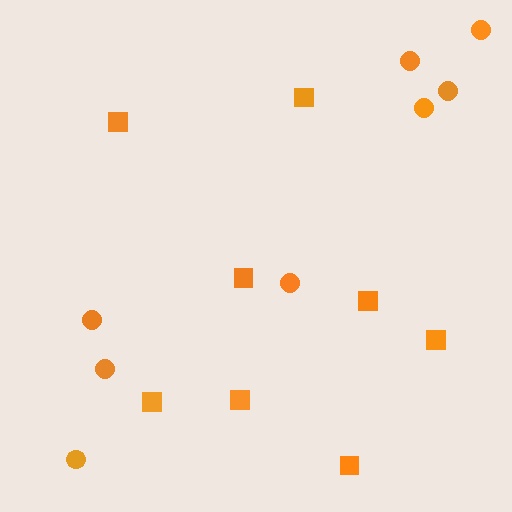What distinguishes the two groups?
There are 2 groups: one group of circles (8) and one group of squares (8).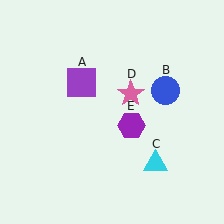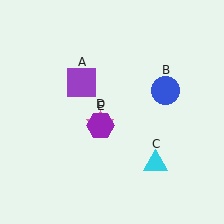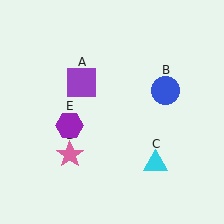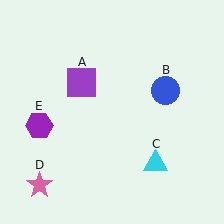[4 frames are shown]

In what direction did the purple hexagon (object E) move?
The purple hexagon (object E) moved left.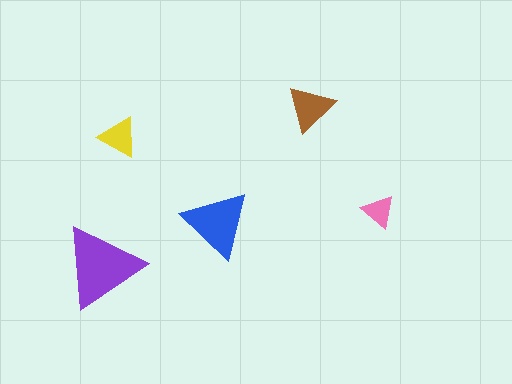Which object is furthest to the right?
The pink triangle is rightmost.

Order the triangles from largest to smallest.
the purple one, the blue one, the brown one, the yellow one, the pink one.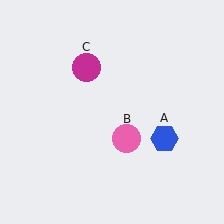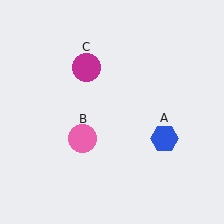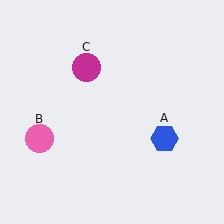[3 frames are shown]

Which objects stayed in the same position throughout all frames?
Blue hexagon (object A) and magenta circle (object C) remained stationary.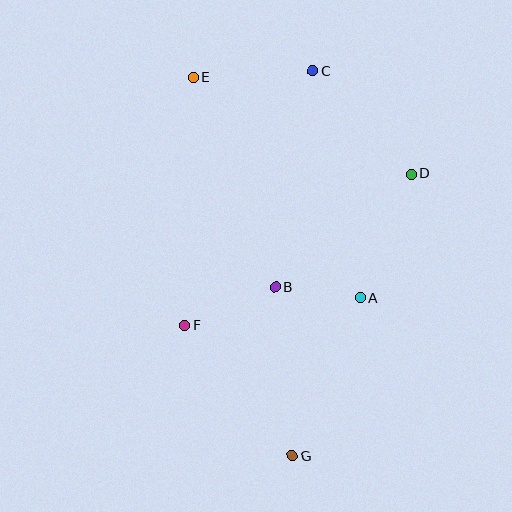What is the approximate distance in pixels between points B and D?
The distance between B and D is approximately 177 pixels.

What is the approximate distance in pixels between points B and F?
The distance between B and F is approximately 98 pixels.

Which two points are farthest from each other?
Points E and G are farthest from each other.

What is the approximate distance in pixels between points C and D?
The distance between C and D is approximately 142 pixels.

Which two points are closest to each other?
Points A and B are closest to each other.